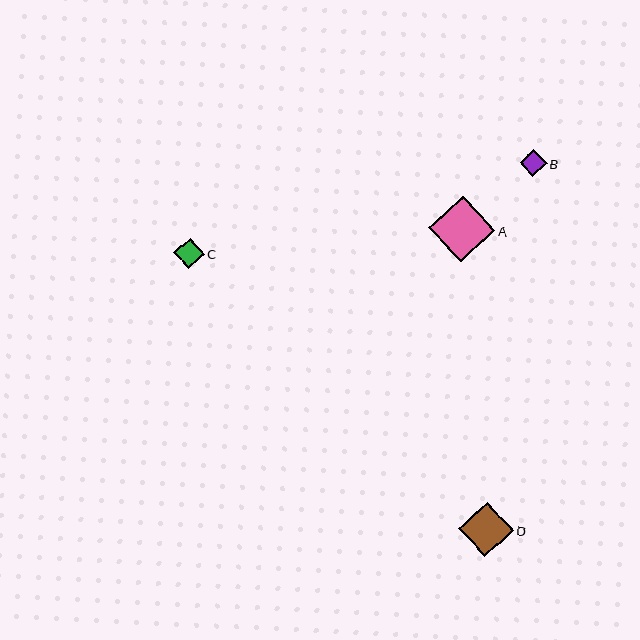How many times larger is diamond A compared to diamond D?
Diamond A is approximately 1.2 times the size of diamond D.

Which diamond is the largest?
Diamond A is the largest with a size of approximately 66 pixels.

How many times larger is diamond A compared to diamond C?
Diamond A is approximately 2.1 times the size of diamond C.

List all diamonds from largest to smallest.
From largest to smallest: A, D, C, B.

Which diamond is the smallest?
Diamond B is the smallest with a size of approximately 27 pixels.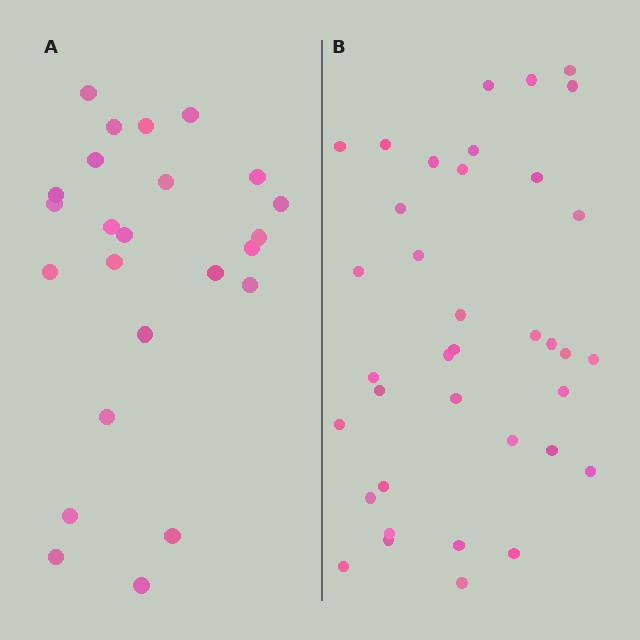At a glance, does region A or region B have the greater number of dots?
Region B (the right region) has more dots.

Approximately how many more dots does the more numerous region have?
Region B has approximately 15 more dots than region A.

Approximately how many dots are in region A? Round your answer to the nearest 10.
About 20 dots. (The exact count is 24, which rounds to 20.)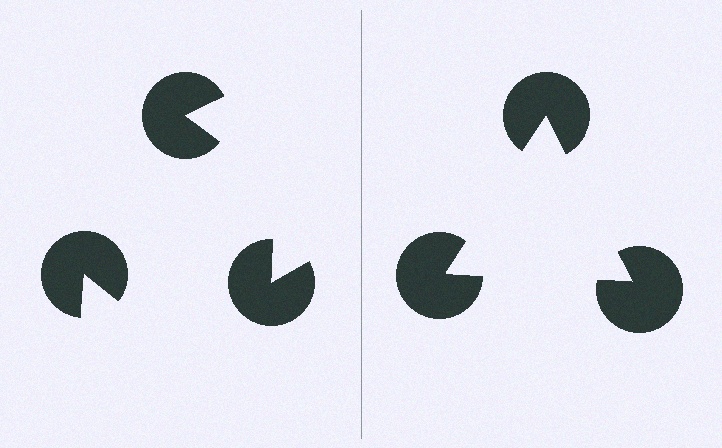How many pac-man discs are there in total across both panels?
6 — 3 on each side.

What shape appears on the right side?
An illusory triangle.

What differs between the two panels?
The pac-man discs are positioned identically on both sides; only the wedge orientations differ. On the right they align to a triangle; on the left they are misaligned.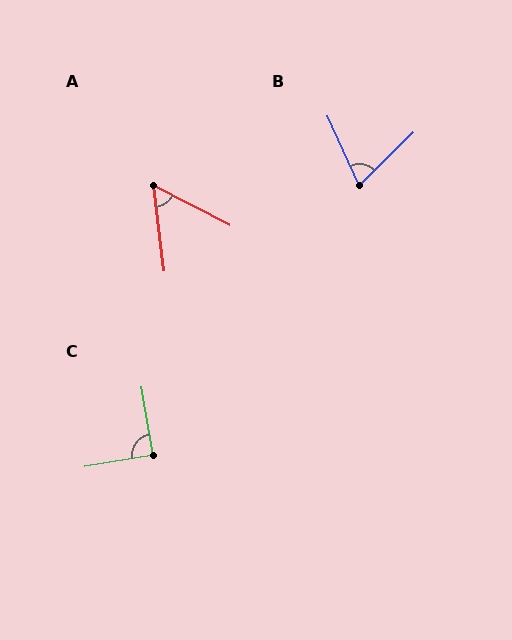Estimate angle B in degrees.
Approximately 70 degrees.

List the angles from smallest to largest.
A (55°), B (70°), C (90°).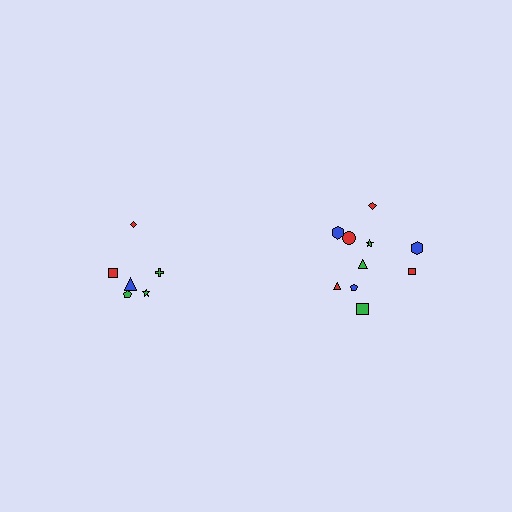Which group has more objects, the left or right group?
The right group.